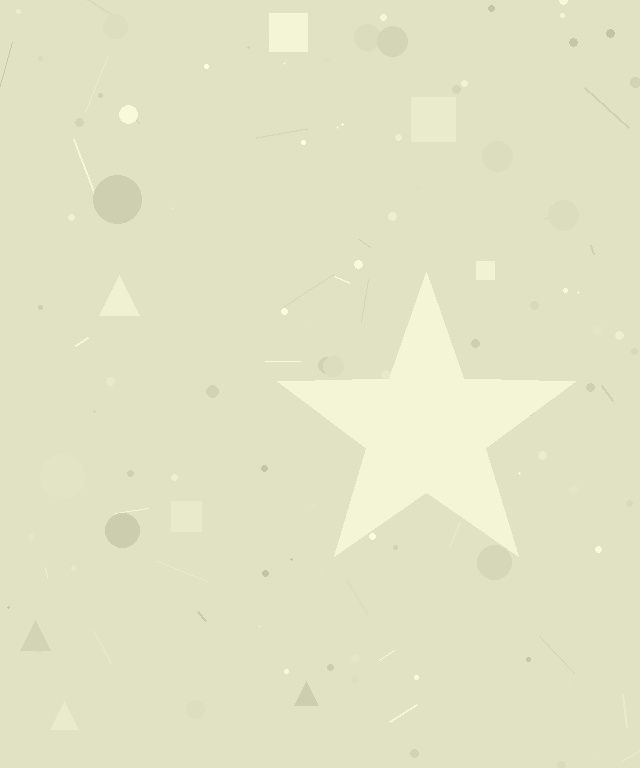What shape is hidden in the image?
A star is hidden in the image.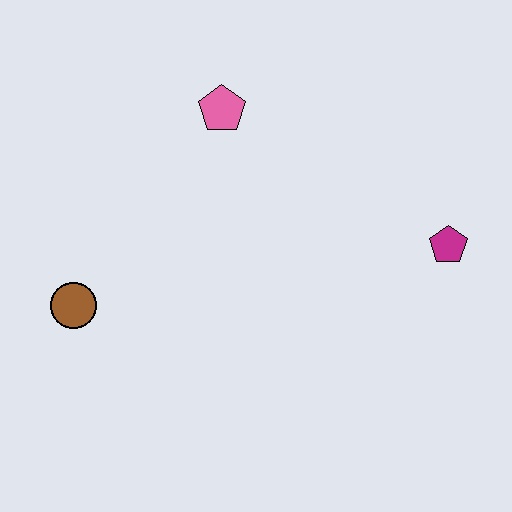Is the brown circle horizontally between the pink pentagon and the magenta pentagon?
No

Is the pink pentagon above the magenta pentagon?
Yes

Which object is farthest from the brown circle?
The magenta pentagon is farthest from the brown circle.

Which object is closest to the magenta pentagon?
The pink pentagon is closest to the magenta pentagon.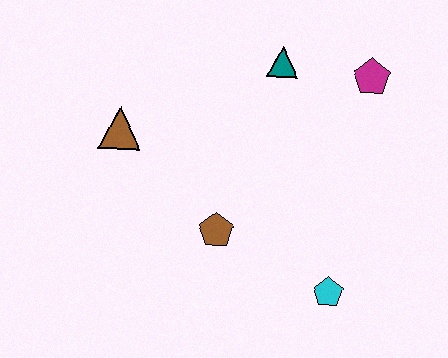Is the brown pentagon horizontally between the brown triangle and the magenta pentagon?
Yes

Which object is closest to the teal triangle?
The magenta pentagon is closest to the teal triangle.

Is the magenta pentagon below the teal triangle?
Yes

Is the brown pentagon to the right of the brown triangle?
Yes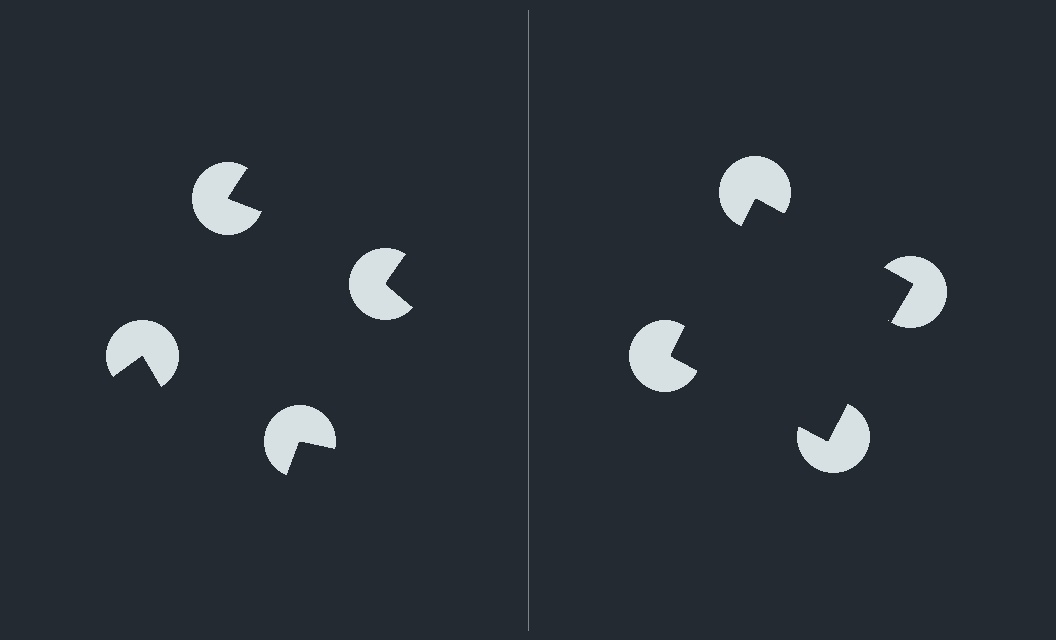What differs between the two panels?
The pac-man discs are positioned identically on both sides; only the wedge orientations differ. On the right they align to a square; on the left they are misaligned.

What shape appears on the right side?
An illusory square.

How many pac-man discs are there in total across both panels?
8 — 4 on each side.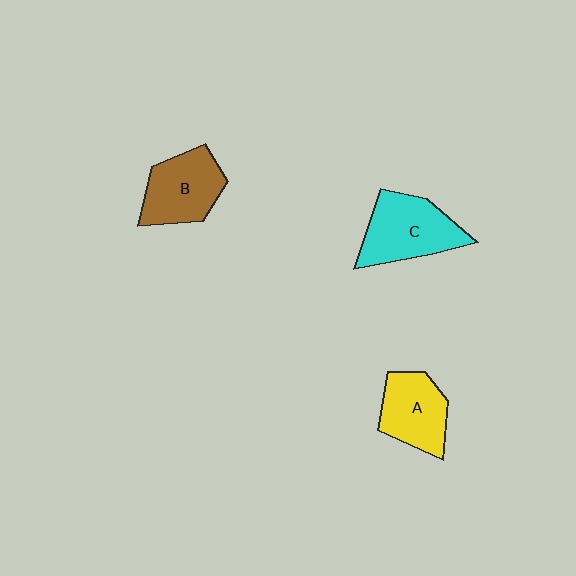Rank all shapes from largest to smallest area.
From largest to smallest: C (cyan), B (brown), A (yellow).